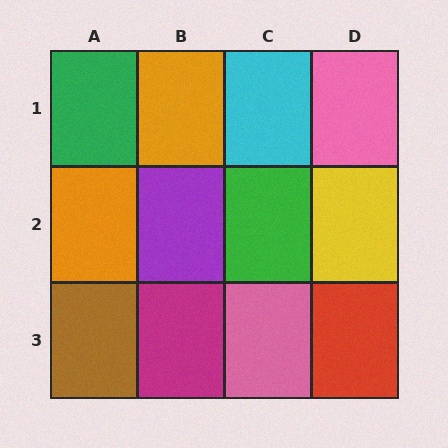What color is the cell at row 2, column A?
Orange.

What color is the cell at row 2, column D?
Yellow.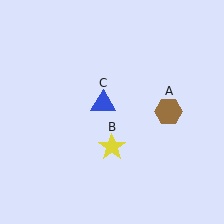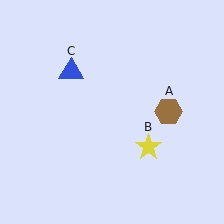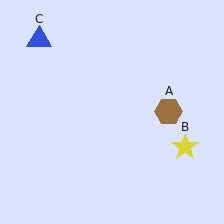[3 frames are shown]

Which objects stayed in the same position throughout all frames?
Brown hexagon (object A) remained stationary.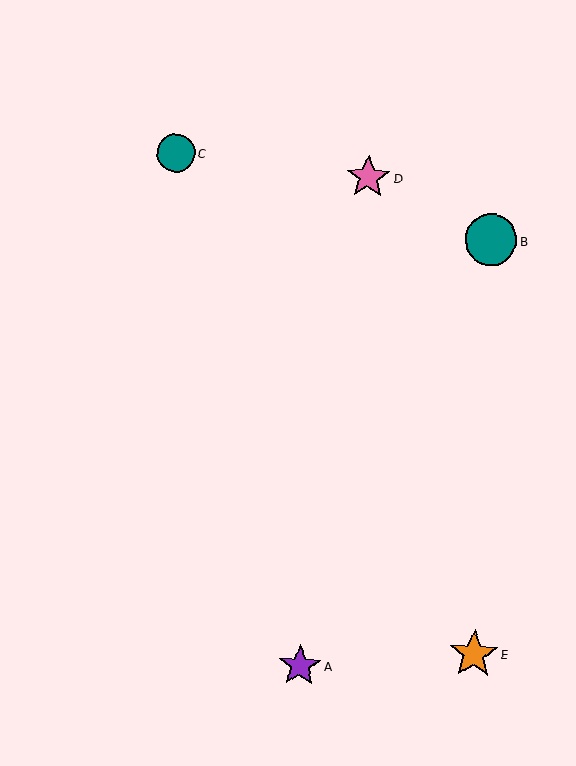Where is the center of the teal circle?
The center of the teal circle is at (176, 153).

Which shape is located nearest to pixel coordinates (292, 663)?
The purple star (labeled A) at (300, 666) is nearest to that location.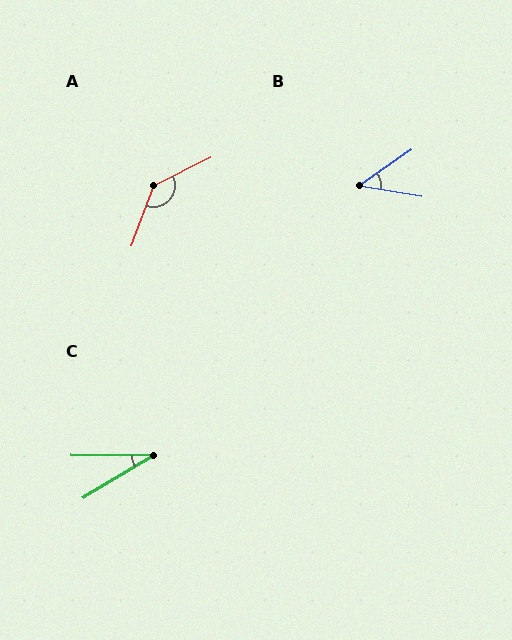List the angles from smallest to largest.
C (32°), B (44°), A (137°).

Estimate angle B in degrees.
Approximately 44 degrees.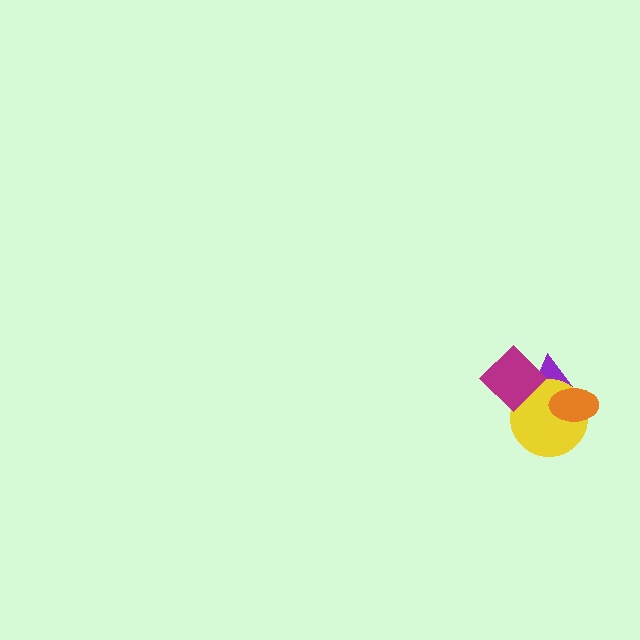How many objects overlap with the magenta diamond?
2 objects overlap with the magenta diamond.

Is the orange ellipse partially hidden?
No, no other shape covers it.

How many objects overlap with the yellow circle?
3 objects overlap with the yellow circle.